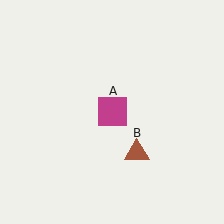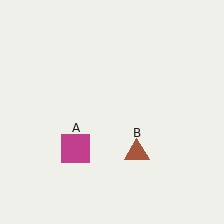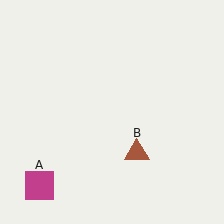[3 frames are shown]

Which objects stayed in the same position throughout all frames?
Brown triangle (object B) remained stationary.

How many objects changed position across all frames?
1 object changed position: magenta square (object A).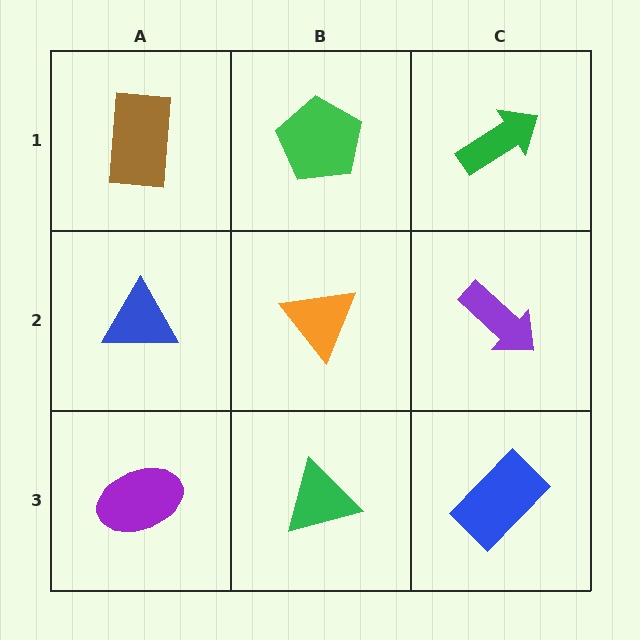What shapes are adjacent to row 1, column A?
A blue triangle (row 2, column A), a green pentagon (row 1, column B).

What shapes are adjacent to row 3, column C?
A purple arrow (row 2, column C), a green triangle (row 3, column B).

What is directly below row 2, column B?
A green triangle.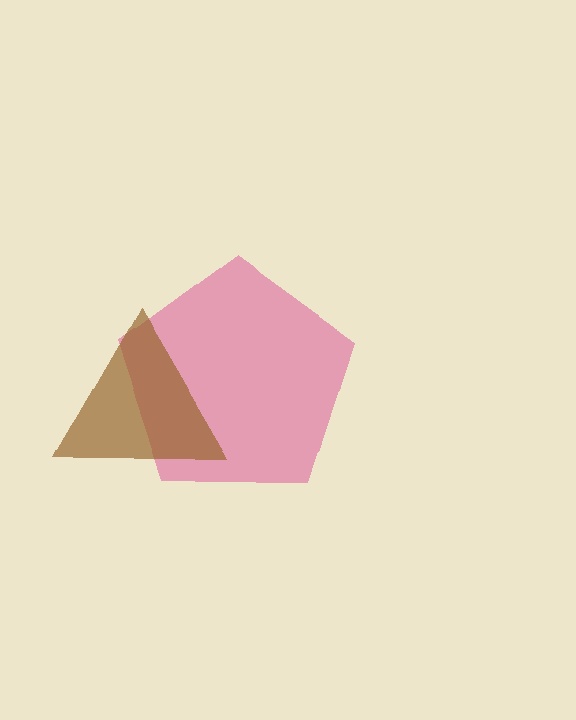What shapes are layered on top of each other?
The layered shapes are: a magenta pentagon, a brown triangle.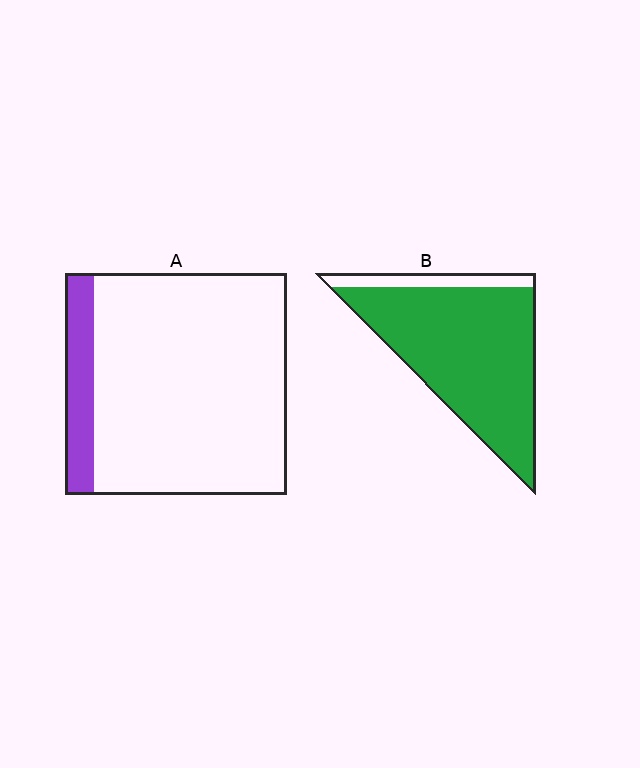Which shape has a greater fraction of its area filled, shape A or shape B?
Shape B.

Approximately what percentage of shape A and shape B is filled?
A is approximately 15% and B is approximately 90%.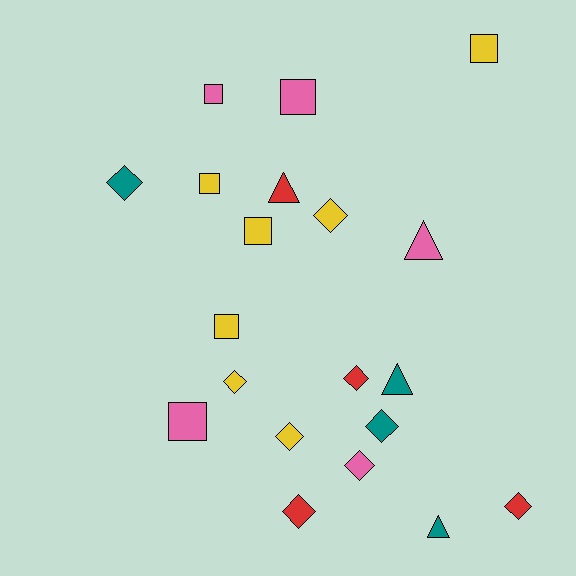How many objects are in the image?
There are 20 objects.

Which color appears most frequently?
Yellow, with 7 objects.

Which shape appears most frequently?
Diamond, with 9 objects.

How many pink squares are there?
There are 3 pink squares.